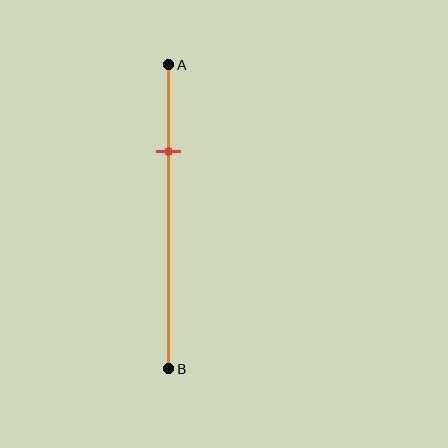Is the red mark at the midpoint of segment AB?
No, the mark is at about 30% from A, not at the 50% midpoint.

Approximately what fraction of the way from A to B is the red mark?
The red mark is approximately 30% of the way from A to B.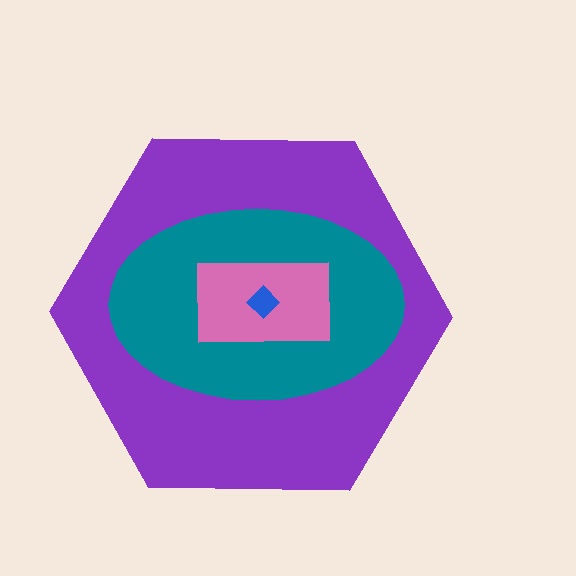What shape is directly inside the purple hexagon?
The teal ellipse.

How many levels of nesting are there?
4.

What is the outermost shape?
The purple hexagon.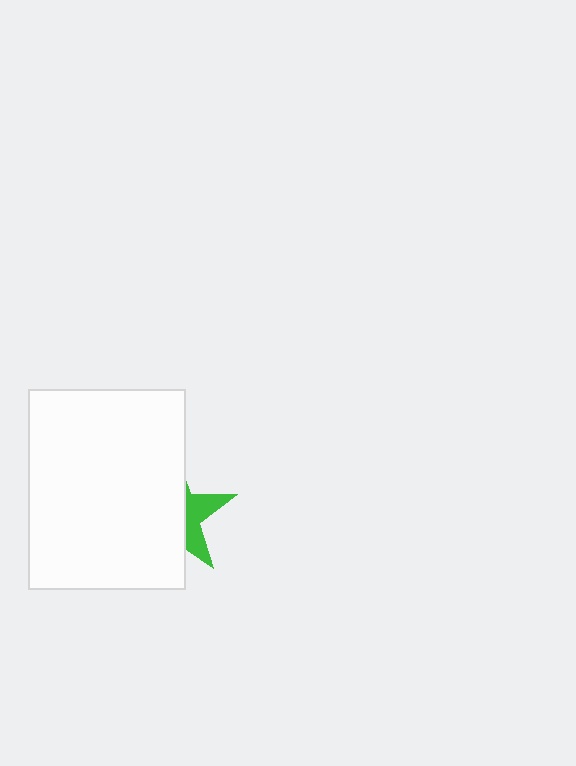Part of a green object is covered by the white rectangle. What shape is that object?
It is a star.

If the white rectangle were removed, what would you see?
You would see the complete green star.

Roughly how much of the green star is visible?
A small part of it is visible (roughly 33%).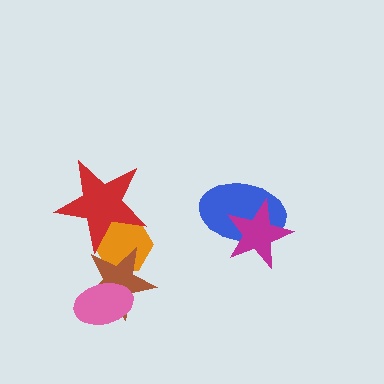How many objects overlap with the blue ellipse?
1 object overlaps with the blue ellipse.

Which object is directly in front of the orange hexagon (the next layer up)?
The red star is directly in front of the orange hexagon.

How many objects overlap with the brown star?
2 objects overlap with the brown star.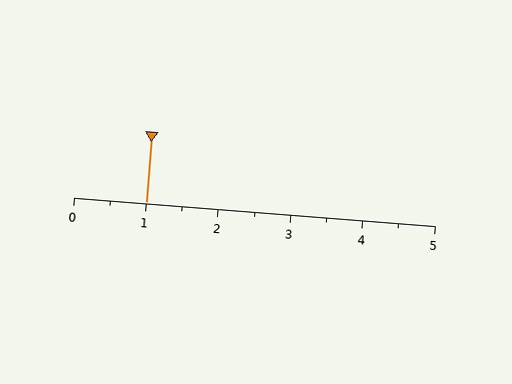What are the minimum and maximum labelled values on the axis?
The axis runs from 0 to 5.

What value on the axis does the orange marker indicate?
The marker indicates approximately 1.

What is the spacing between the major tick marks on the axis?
The major ticks are spaced 1 apart.